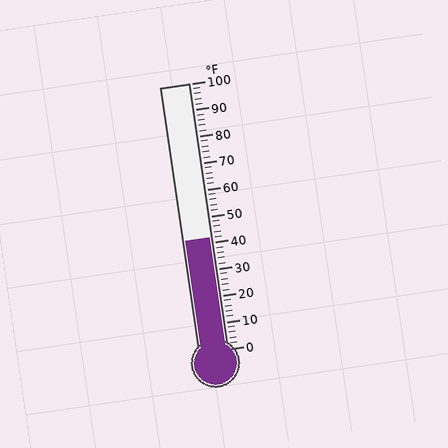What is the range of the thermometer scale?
The thermometer scale ranges from 0°F to 100°F.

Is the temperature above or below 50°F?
The temperature is below 50°F.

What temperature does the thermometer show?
The thermometer shows approximately 42°F.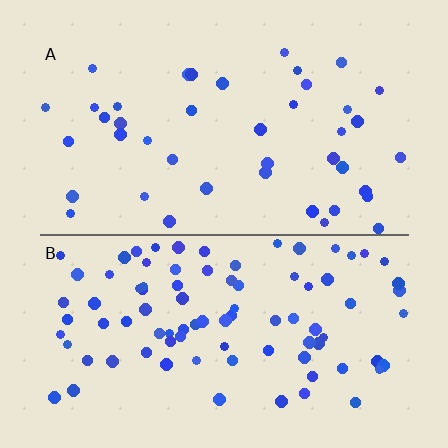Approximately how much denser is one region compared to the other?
Approximately 2.1× — region B over region A.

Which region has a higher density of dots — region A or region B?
B (the bottom).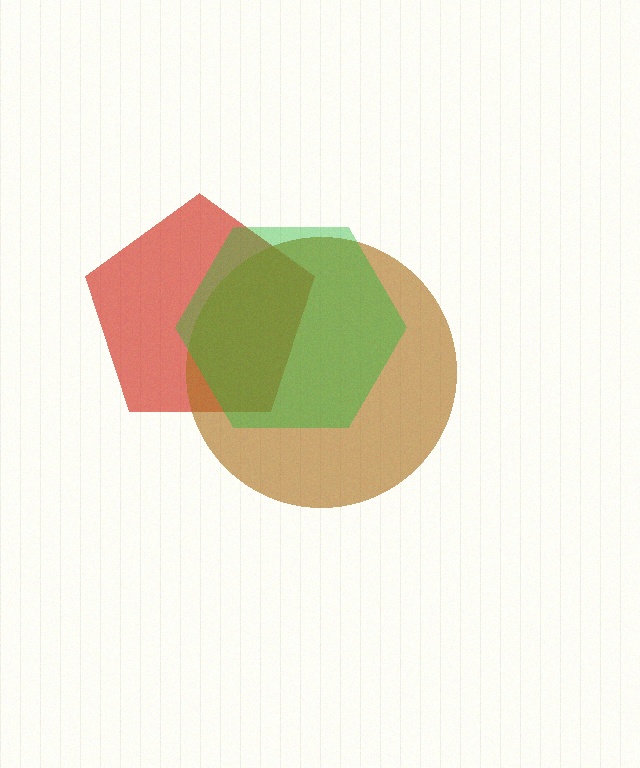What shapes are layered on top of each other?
The layered shapes are: a red pentagon, a brown circle, a green hexagon.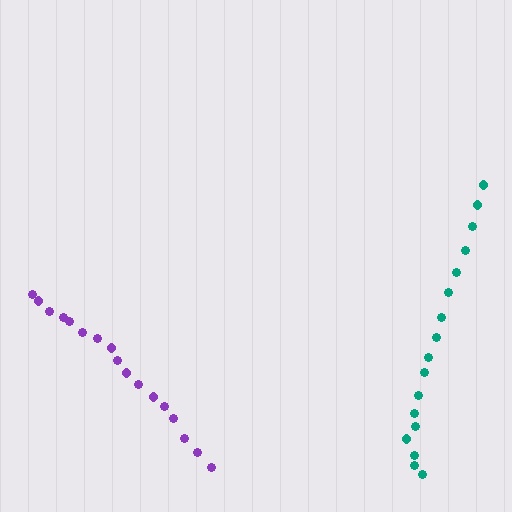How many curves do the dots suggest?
There are 2 distinct paths.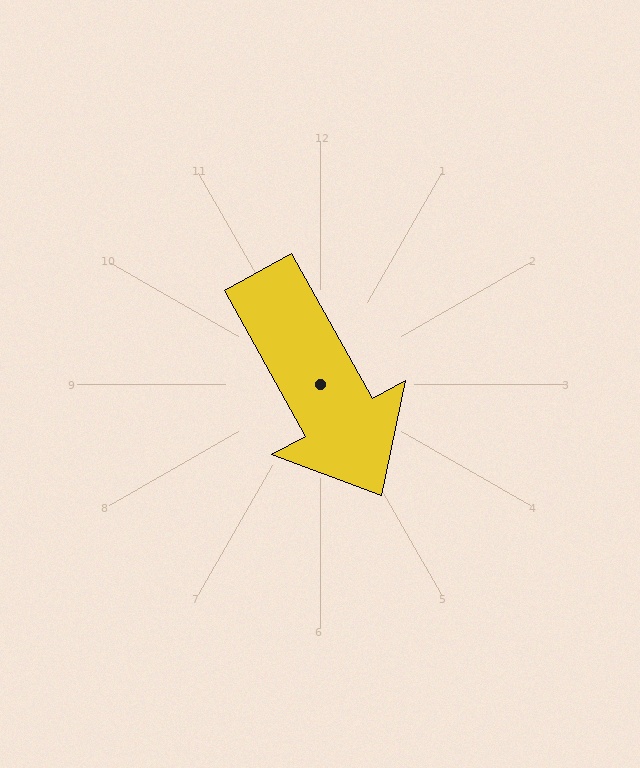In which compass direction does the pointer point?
Southeast.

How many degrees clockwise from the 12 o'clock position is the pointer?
Approximately 151 degrees.